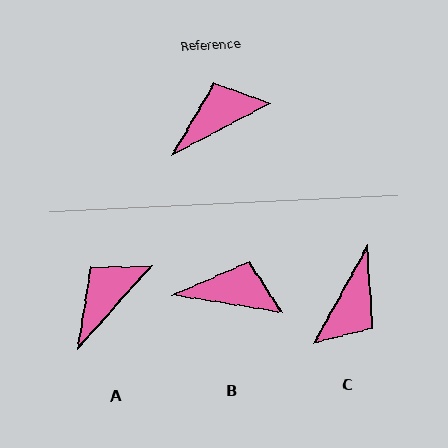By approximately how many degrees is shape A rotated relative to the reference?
Approximately 21 degrees counter-clockwise.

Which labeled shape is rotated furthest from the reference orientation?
C, about 147 degrees away.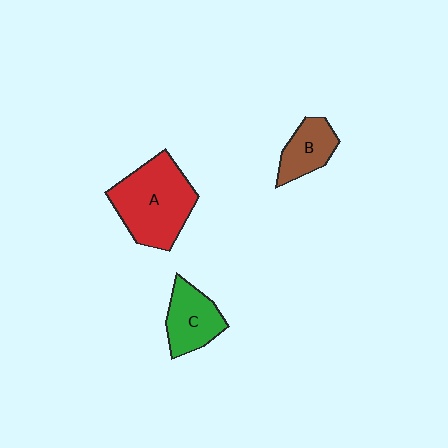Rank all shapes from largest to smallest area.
From largest to smallest: A (red), C (green), B (brown).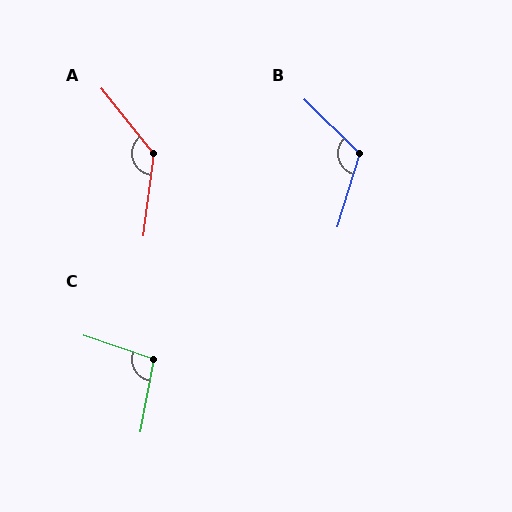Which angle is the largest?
A, at approximately 134 degrees.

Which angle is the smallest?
C, at approximately 98 degrees.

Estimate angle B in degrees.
Approximately 117 degrees.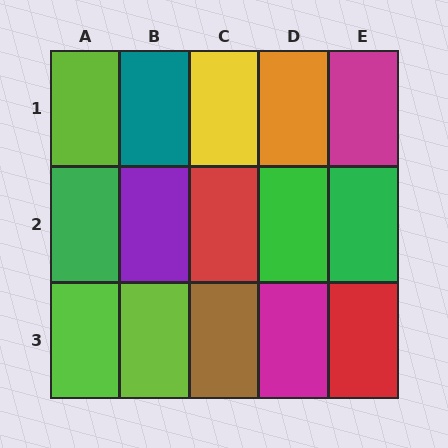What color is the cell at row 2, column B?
Purple.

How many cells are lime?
3 cells are lime.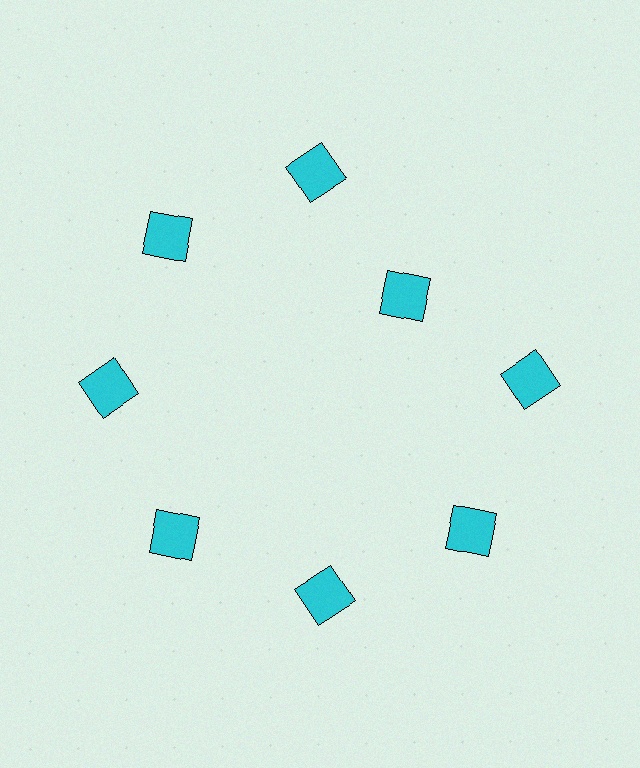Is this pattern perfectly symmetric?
No. The 8 cyan squares are arranged in a ring, but one element near the 2 o'clock position is pulled inward toward the center, breaking the 8-fold rotational symmetry.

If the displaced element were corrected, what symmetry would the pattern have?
It would have 8-fold rotational symmetry — the pattern would map onto itself every 45 degrees.